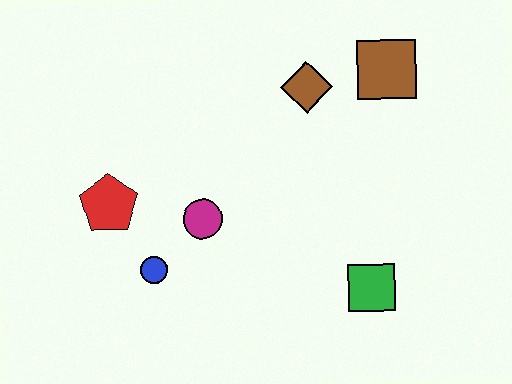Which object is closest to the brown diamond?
The brown square is closest to the brown diamond.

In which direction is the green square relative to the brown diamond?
The green square is below the brown diamond.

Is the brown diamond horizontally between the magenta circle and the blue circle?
No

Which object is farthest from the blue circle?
The brown square is farthest from the blue circle.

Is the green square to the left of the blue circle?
No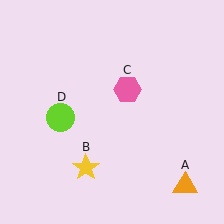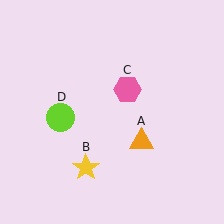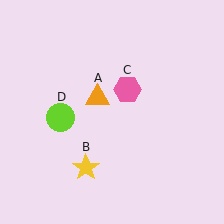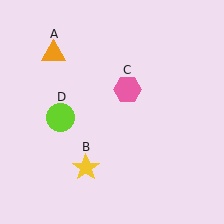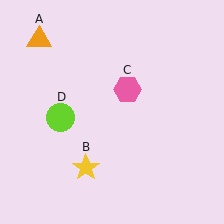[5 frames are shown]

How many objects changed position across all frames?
1 object changed position: orange triangle (object A).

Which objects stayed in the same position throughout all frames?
Yellow star (object B) and pink hexagon (object C) and lime circle (object D) remained stationary.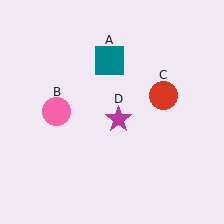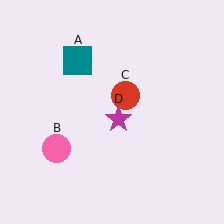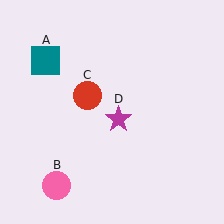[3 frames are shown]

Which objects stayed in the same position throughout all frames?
Magenta star (object D) remained stationary.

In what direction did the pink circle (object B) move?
The pink circle (object B) moved down.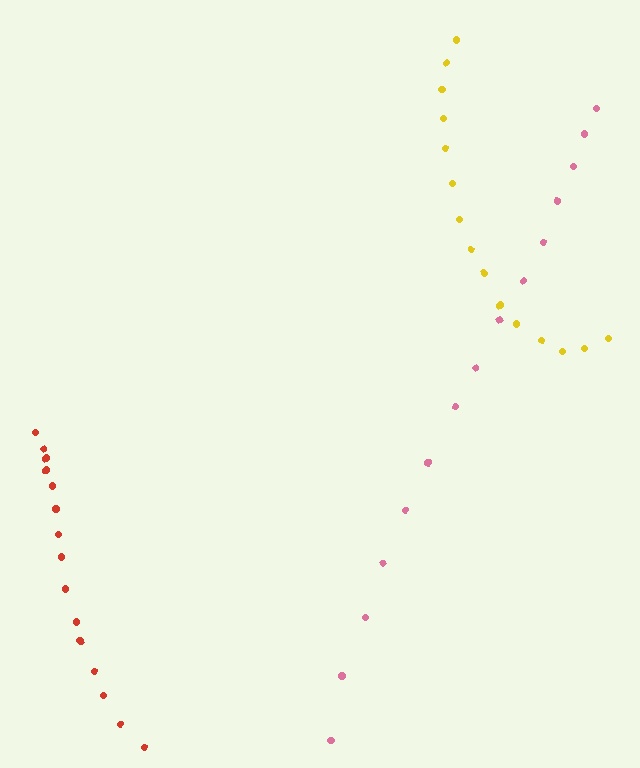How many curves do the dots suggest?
There are 3 distinct paths.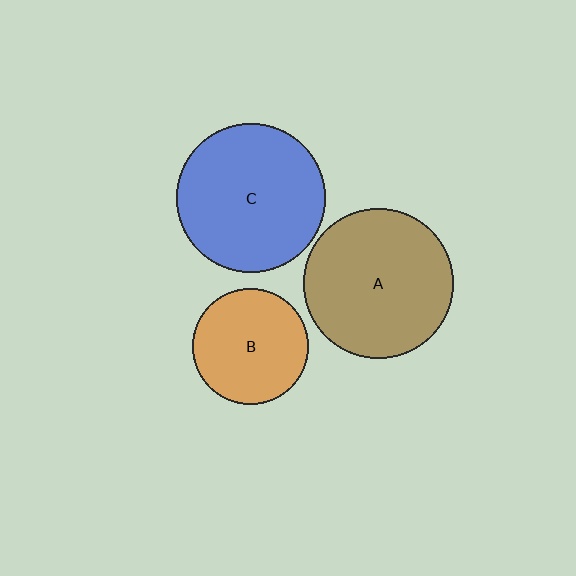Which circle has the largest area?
Circle A (brown).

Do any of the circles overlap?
No, none of the circles overlap.